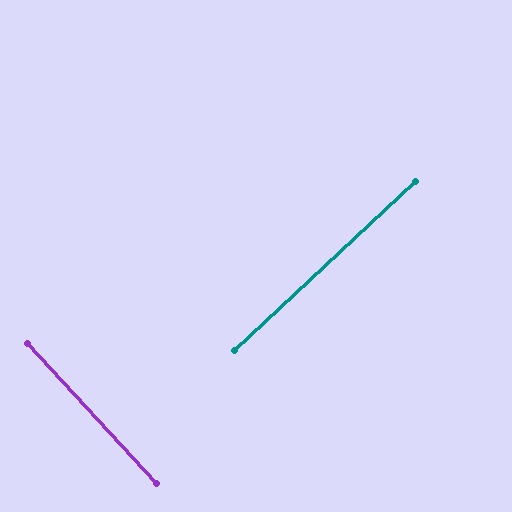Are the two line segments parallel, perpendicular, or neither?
Perpendicular — they meet at approximately 90°.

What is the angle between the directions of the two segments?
Approximately 90 degrees.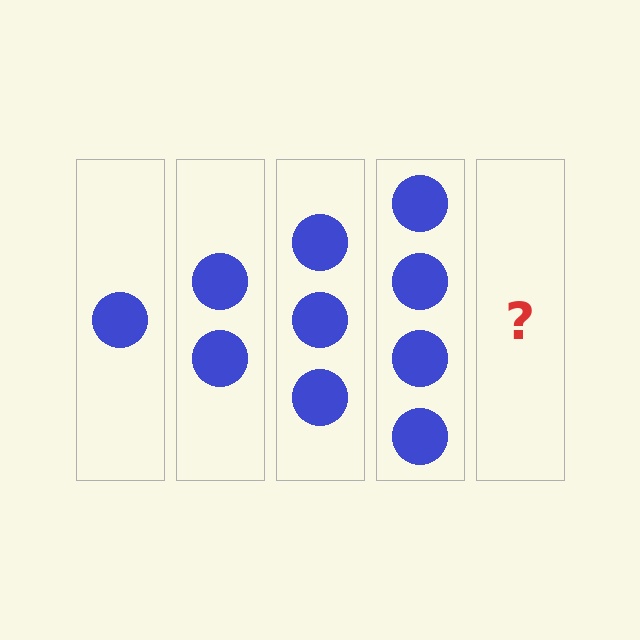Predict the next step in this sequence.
The next step is 5 circles.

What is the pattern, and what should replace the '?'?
The pattern is that each step adds one more circle. The '?' should be 5 circles.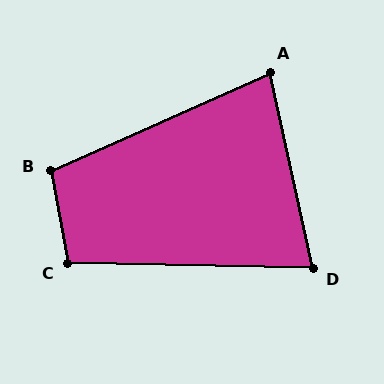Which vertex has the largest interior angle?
B, at approximately 103 degrees.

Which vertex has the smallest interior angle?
D, at approximately 77 degrees.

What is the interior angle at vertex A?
Approximately 78 degrees (acute).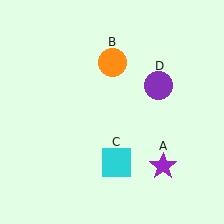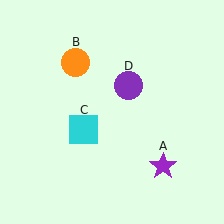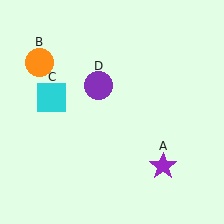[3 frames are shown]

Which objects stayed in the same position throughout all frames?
Purple star (object A) remained stationary.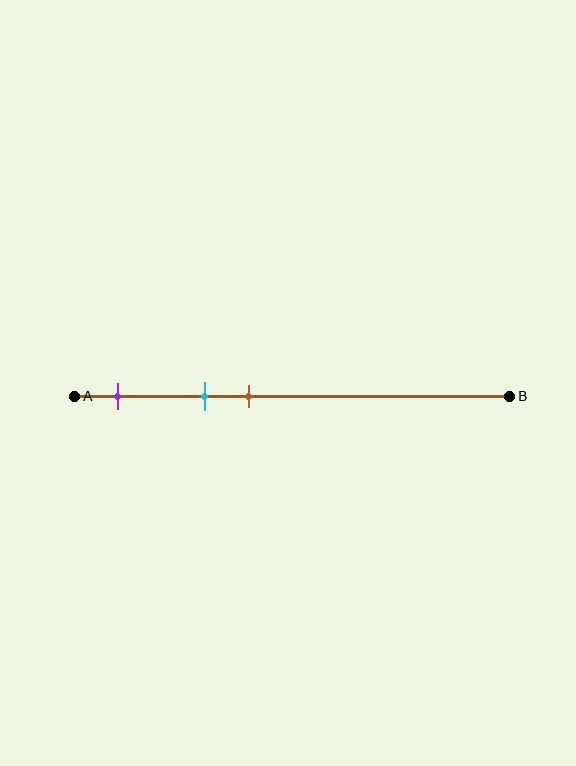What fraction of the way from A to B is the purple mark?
The purple mark is approximately 10% (0.1) of the way from A to B.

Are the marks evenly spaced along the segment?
Yes, the marks are approximately evenly spaced.